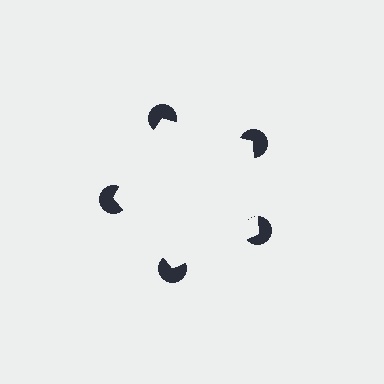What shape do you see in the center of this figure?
An illusory pentagon — its edges are inferred from the aligned wedge cuts in the pac-man discs, not physically drawn.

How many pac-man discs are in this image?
There are 5 — one at each vertex of the illusory pentagon.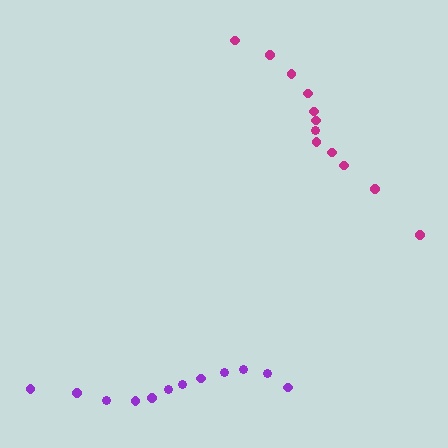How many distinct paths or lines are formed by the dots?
There are 2 distinct paths.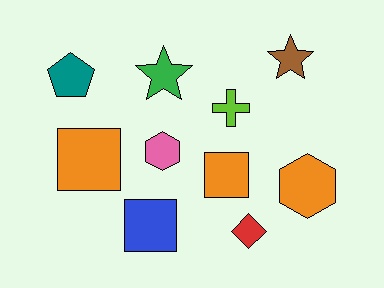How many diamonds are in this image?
There is 1 diamond.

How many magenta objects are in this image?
There are no magenta objects.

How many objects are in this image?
There are 10 objects.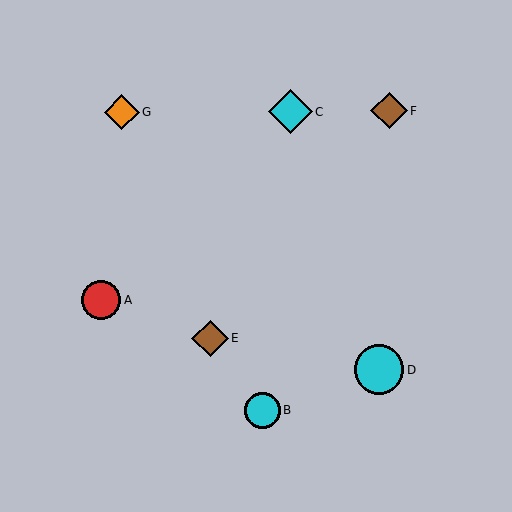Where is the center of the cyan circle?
The center of the cyan circle is at (379, 370).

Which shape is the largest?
The cyan circle (labeled D) is the largest.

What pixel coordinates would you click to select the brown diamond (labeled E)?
Click at (210, 338) to select the brown diamond E.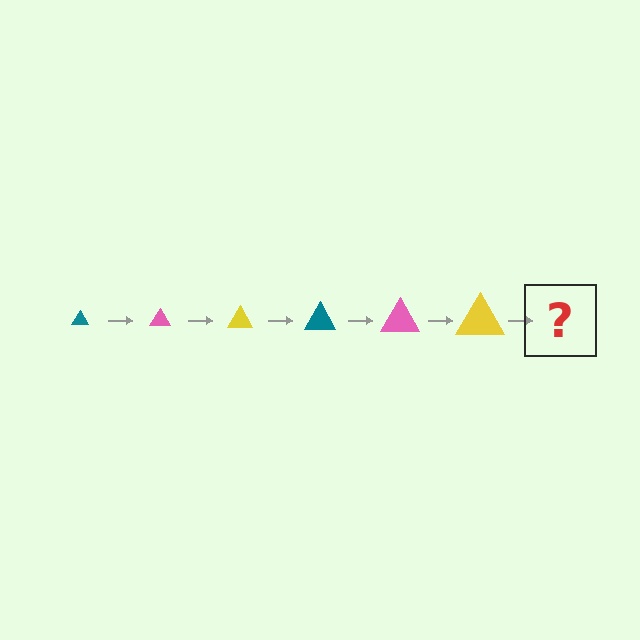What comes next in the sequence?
The next element should be a teal triangle, larger than the previous one.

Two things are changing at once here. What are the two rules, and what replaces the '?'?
The two rules are that the triangle grows larger each step and the color cycles through teal, pink, and yellow. The '?' should be a teal triangle, larger than the previous one.